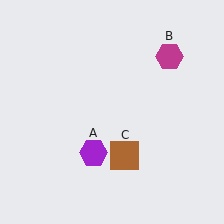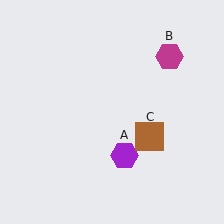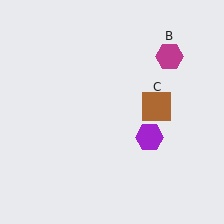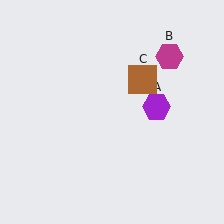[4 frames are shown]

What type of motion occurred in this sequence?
The purple hexagon (object A), brown square (object C) rotated counterclockwise around the center of the scene.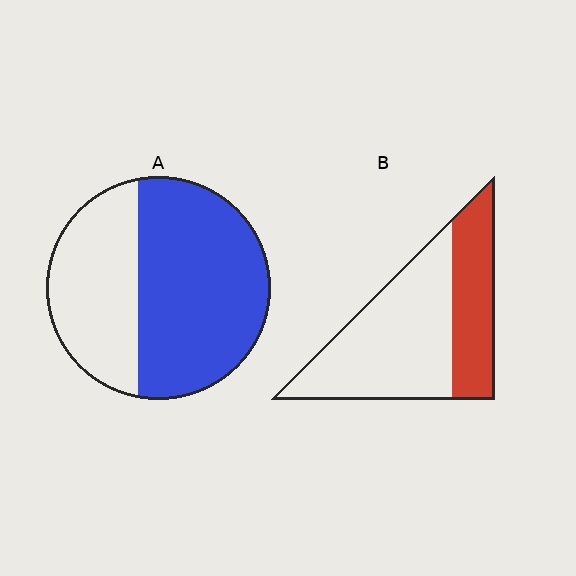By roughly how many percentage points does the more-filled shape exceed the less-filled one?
By roughly 25 percentage points (A over B).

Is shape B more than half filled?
No.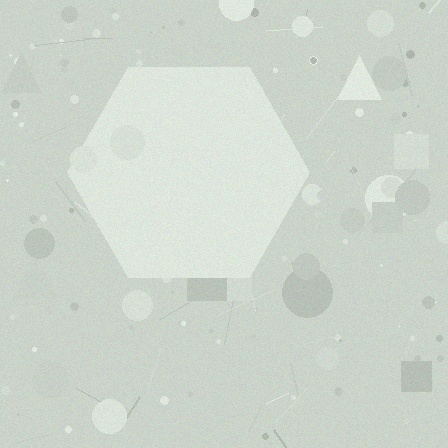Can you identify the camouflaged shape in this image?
The camouflaged shape is a hexagon.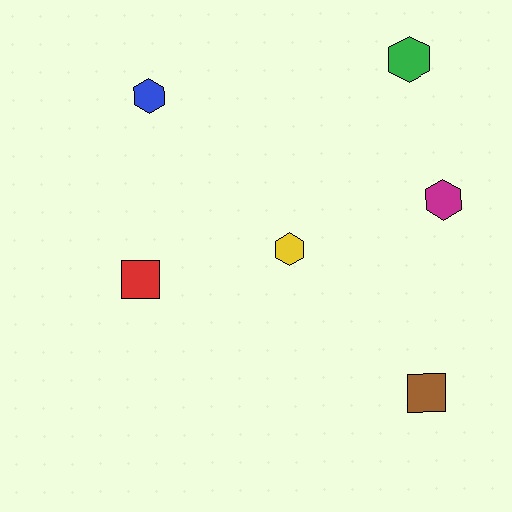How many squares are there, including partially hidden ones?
There are 2 squares.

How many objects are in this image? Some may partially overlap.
There are 6 objects.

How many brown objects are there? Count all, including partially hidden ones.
There is 1 brown object.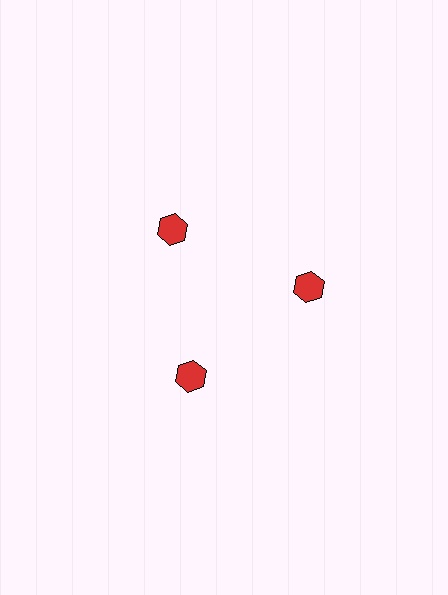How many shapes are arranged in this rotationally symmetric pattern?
There are 3 shapes, arranged in 3 groups of 1.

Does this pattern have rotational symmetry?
Yes, this pattern has 3-fold rotational symmetry. It looks the same after rotating 120 degrees around the center.